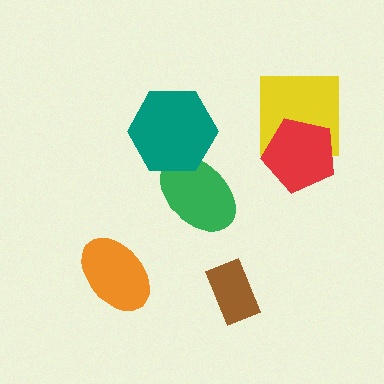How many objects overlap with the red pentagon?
1 object overlaps with the red pentagon.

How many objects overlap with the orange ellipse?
0 objects overlap with the orange ellipse.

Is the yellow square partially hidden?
Yes, it is partially covered by another shape.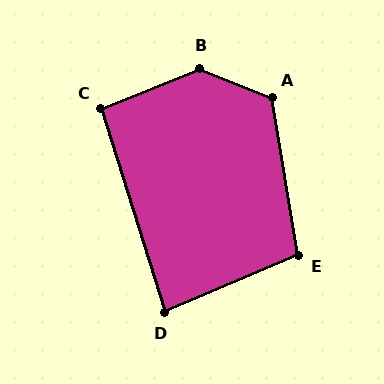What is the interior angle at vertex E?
Approximately 104 degrees (obtuse).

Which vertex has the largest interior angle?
B, at approximately 136 degrees.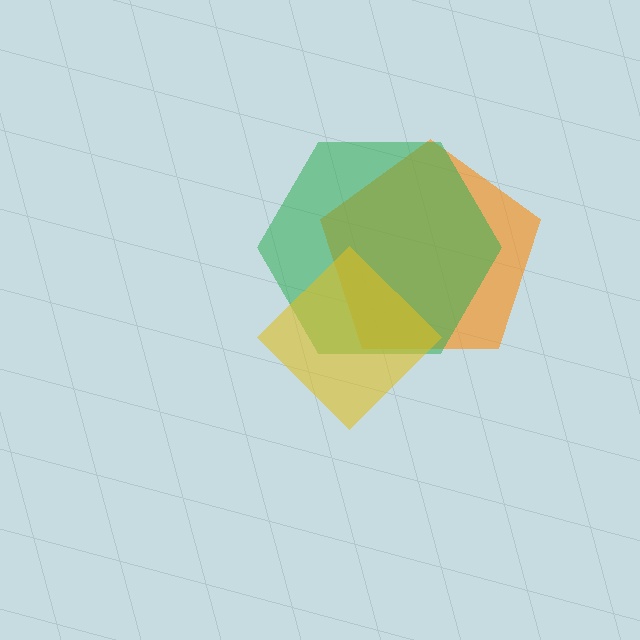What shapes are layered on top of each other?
The layered shapes are: an orange pentagon, a green hexagon, a yellow diamond.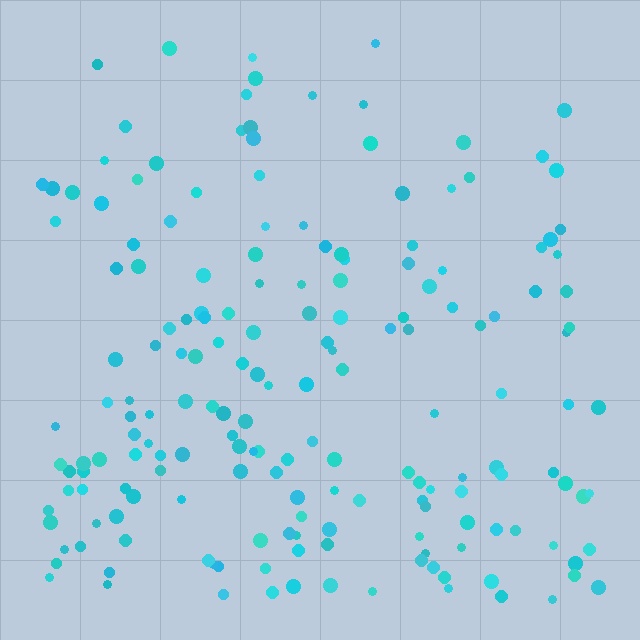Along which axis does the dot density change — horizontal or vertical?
Vertical.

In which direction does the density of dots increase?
From top to bottom, with the bottom side densest.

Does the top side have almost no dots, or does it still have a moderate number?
Still a moderate number, just noticeably fewer than the bottom.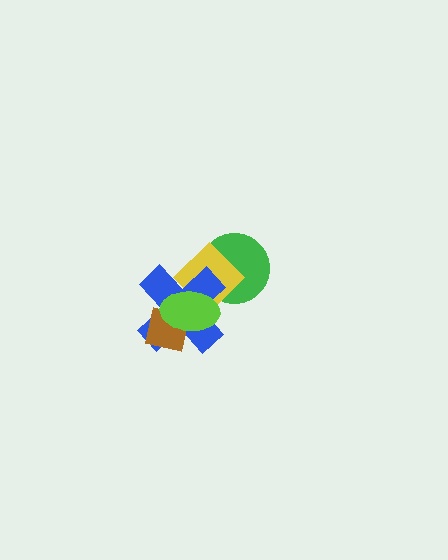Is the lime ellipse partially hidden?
No, no other shape covers it.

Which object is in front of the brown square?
The lime ellipse is in front of the brown square.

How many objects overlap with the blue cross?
4 objects overlap with the blue cross.